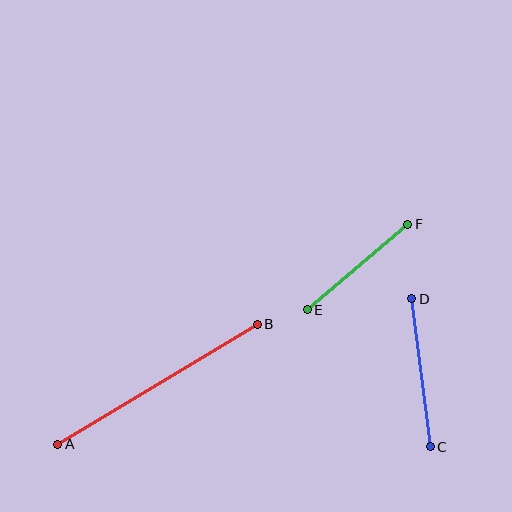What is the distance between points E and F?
The distance is approximately 132 pixels.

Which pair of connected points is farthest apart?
Points A and B are farthest apart.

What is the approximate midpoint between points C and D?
The midpoint is at approximately (421, 373) pixels.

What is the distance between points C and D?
The distance is approximately 149 pixels.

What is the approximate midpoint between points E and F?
The midpoint is at approximately (357, 267) pixels.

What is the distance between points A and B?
The distance is approximately 233 pixels.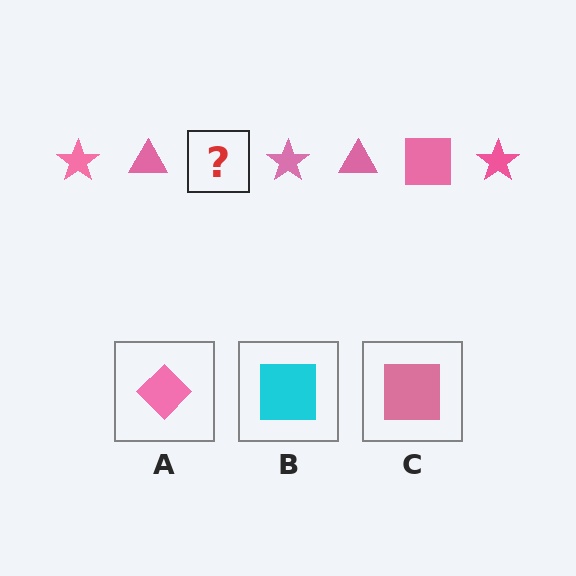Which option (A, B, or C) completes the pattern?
C.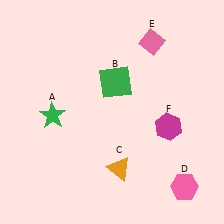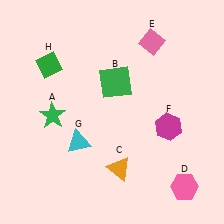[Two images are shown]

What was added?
A cyan triangle (G), a green diamond (H) were added in Image 2.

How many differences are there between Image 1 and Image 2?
There are 2 differences between the two images.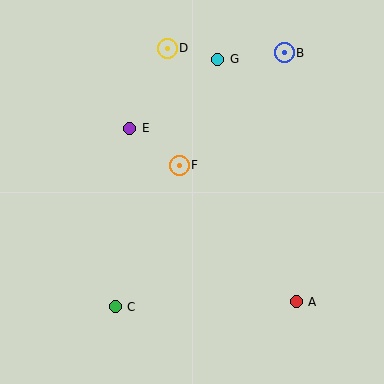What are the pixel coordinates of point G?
Point G is at (218, 59).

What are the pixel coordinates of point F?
Point F is at (179, 165).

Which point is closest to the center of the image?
Point F at (179, 165) is closest to the center.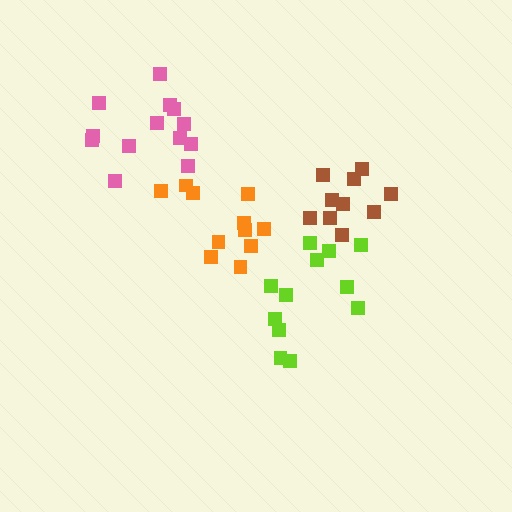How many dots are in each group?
Group 1: 11 dots, Group 2: 12 dots, Group 3: 13 dots, Group 4: 10 dots (46 total).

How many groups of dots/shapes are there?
There are 4 groups.